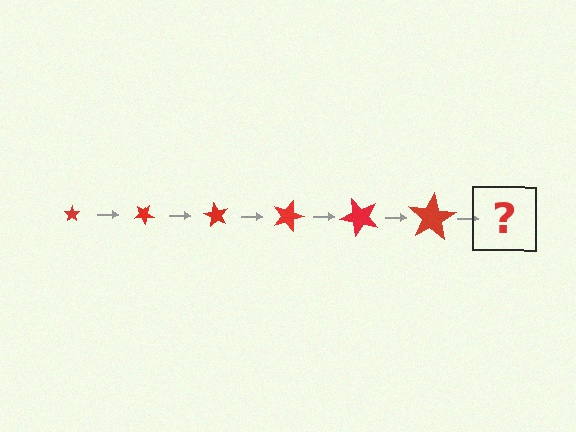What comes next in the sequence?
The next element should be a star, larger than the previous one and rotated 180 degrees from the start.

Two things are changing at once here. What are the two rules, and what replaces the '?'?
The two rules are that the star grows larger each step and it rotates 30 degrees each step. The '?' should be a star, larger than the previous one and rotated 180 degrees from the start.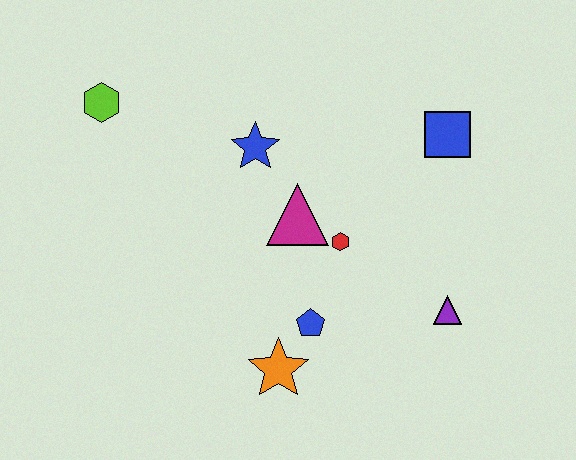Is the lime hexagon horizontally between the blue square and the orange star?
No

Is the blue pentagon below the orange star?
No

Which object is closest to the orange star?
The blue pentagon is closest to the orange star.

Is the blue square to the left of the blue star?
No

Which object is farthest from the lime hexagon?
The purple triangle is farthest from the lime hexagon.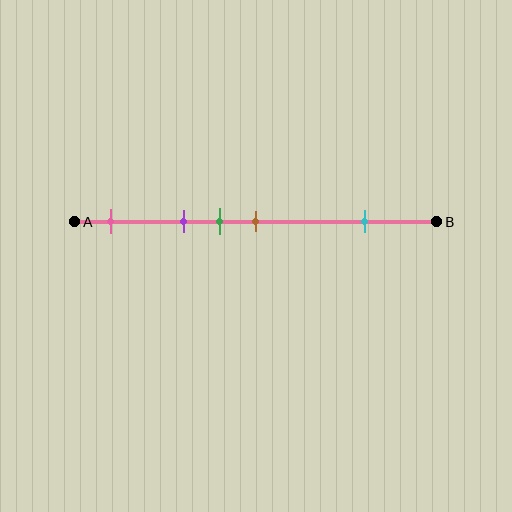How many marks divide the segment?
There are 5 marks dividing the segment.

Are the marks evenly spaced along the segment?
No, the marks are not evenly spaced.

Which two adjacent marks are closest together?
The green and brown marks are the closest adjacent pair.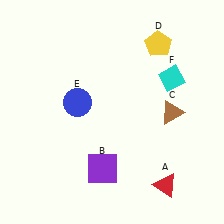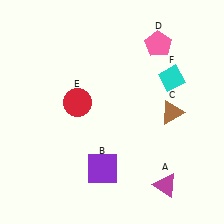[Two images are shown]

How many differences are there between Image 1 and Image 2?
There are 3 differences between the two images.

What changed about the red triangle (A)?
In Image 1, A is red. In Image 2, it changed to magenta.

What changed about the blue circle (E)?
In Image 1, E is blue. In Image 2, it changed to red.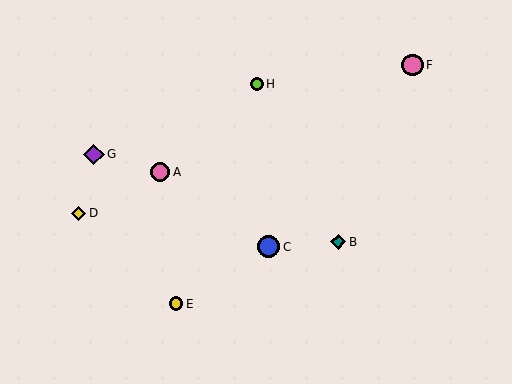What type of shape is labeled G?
Shape G is a purple diamond.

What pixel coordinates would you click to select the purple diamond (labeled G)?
Click at (94, 154) to select the purple diamond G.